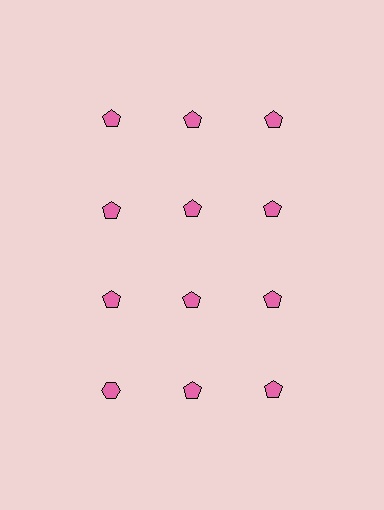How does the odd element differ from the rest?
It has a different shape: hexagon instead of pentagon.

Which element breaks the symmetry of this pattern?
The pink hexagon in the fourth row, leftmost column breaks the symmetry. All other shapes are pink pentagons.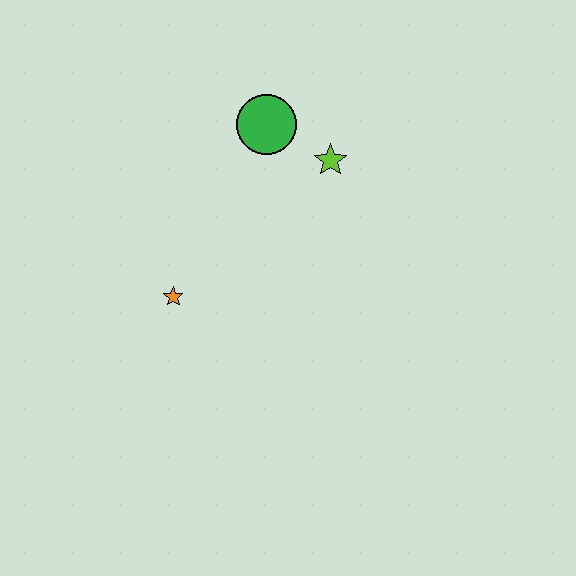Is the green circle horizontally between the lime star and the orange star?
Yes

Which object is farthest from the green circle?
The orange star is farthest from the green circle.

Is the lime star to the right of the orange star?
Yes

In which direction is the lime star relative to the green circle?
The lime star is to the right of the green circle.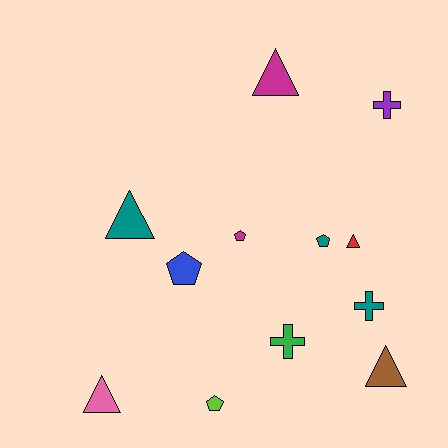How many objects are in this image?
There are 12 objects.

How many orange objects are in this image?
There are no orange objects.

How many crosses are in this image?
There are 3 crosses.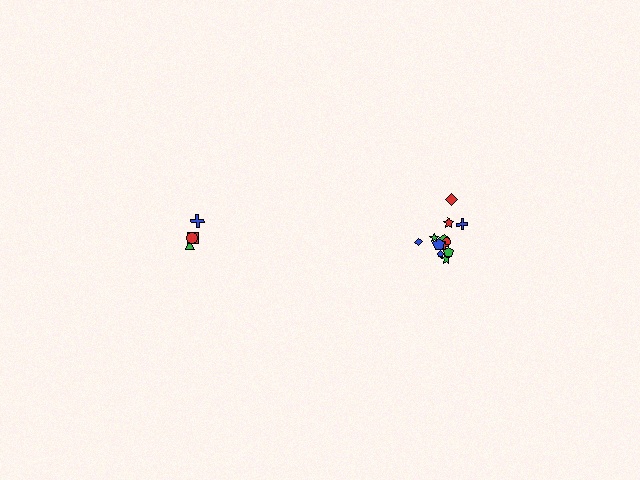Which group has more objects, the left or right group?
The right group.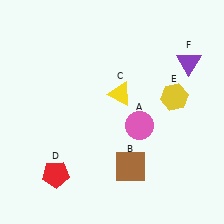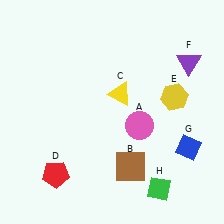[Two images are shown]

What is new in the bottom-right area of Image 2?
A green diamond (H) was added in the bottom-right area of Image 2.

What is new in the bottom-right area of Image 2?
A blue diamond (G) was added in the bottom-right area of Image 2.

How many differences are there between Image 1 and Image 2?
There are 2 differences between the two images.